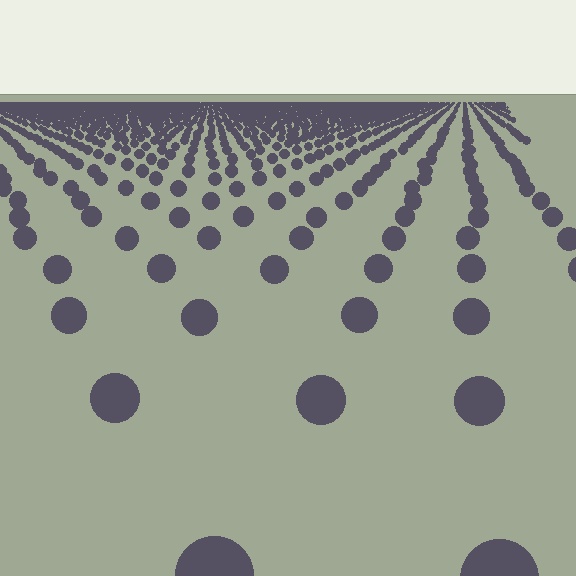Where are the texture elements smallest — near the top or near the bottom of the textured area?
Near the top.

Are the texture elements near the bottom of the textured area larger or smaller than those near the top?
Larger. Near the bottom, elements are closer to the viewer and appear at a bigger on-screen size.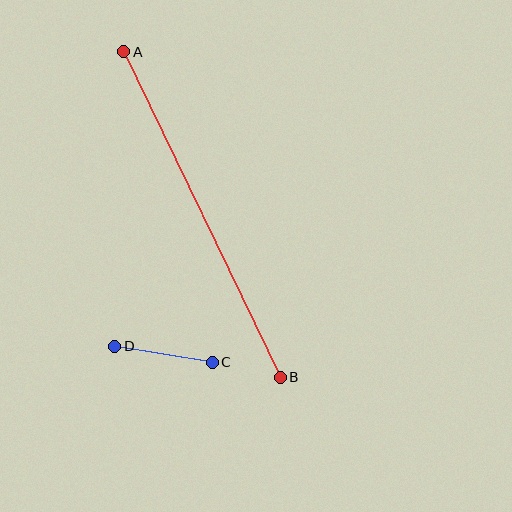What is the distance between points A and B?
The distance is approximately 362 pixels.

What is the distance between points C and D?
The distance is approximately 99 pixels.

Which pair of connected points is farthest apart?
Points A and B are farthest apart.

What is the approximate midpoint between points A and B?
The midpoint is at approximately (202, 214) pixels.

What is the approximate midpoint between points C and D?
The midpoint is at approximately (164, 354) pixels.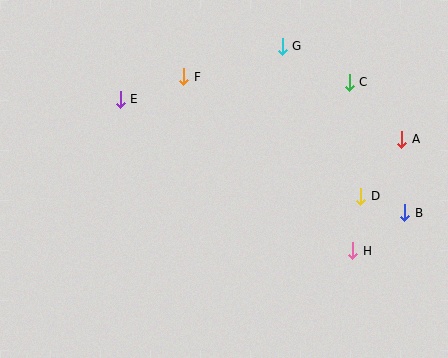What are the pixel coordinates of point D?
Point D is at (361, 196).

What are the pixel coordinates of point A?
Point A is at (402, 139).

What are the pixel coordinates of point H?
Point H is at (353, 251).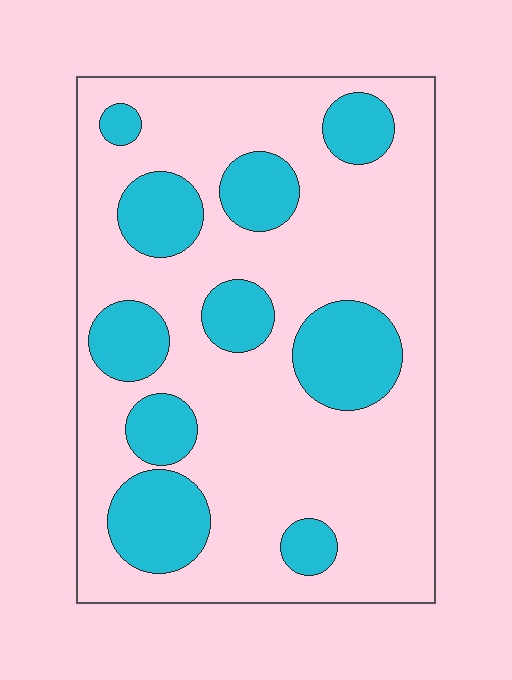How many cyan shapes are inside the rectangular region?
10.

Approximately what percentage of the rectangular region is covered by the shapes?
Approximately 25%.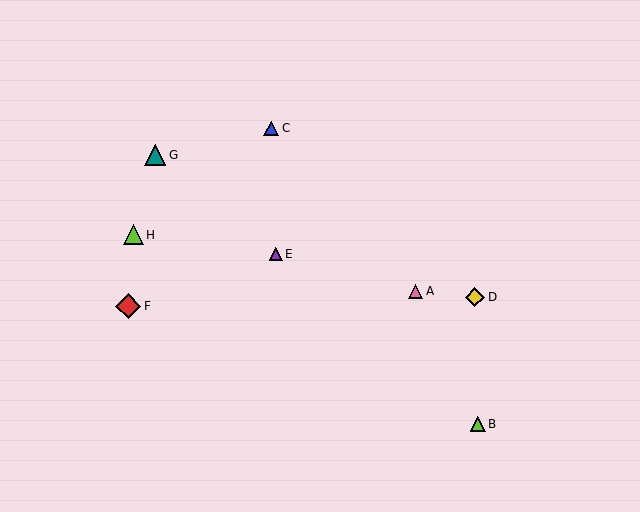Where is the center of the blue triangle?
The center of the blue triangle is at (271, 128).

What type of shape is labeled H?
Shape H is a lime triangle.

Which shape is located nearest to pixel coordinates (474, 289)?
The yellow diamond (labeled D) at (475, 297) is nearest to that location.